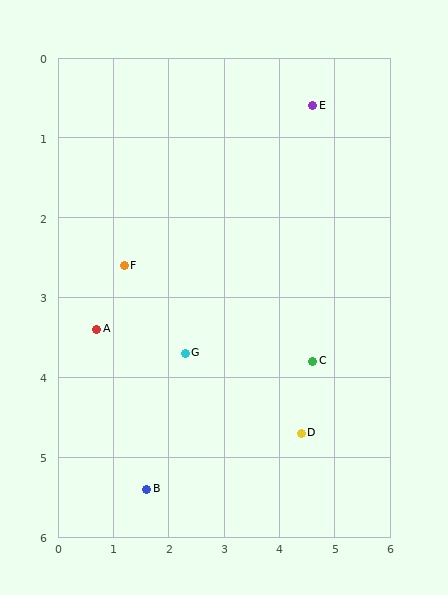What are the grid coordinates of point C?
Point C is at approximately (4.6, 3.8).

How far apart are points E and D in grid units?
Points E and D are about 4.1 grid units apart.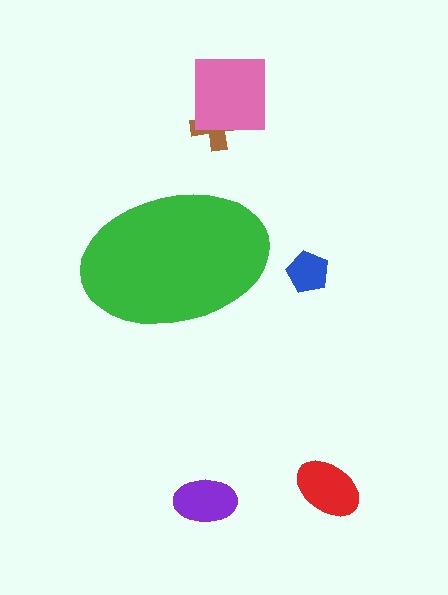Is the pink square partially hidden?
No, the pink square is fully visible.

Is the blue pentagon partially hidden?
No, the blue pentagon is fully visible.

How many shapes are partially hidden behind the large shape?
0 shapes are partially hidden.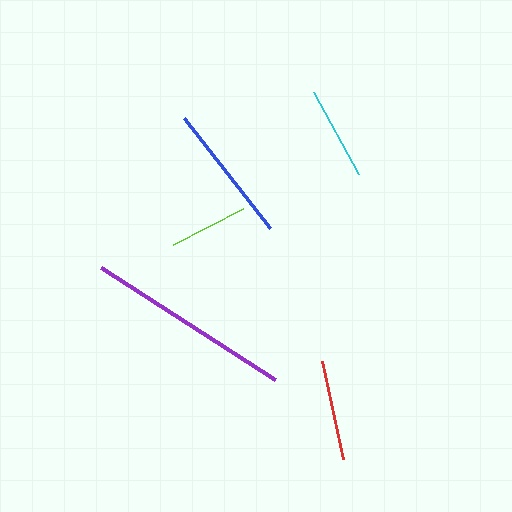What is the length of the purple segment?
The purple segment is approximately 207 pixels long.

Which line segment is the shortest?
The lime line is the shortest at approximately 78 pixels.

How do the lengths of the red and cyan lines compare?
The red and cyan lines are approximately the same length.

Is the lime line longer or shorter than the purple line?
The purple line is longer than the lime line.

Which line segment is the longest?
The purple line is the longest at approximately 207 pixels.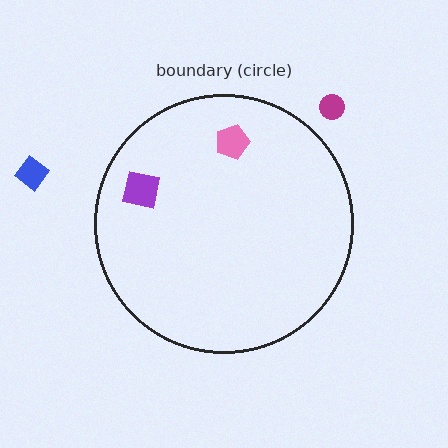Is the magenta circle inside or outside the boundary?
Outside.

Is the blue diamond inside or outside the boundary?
Outside.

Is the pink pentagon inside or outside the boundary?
Inside.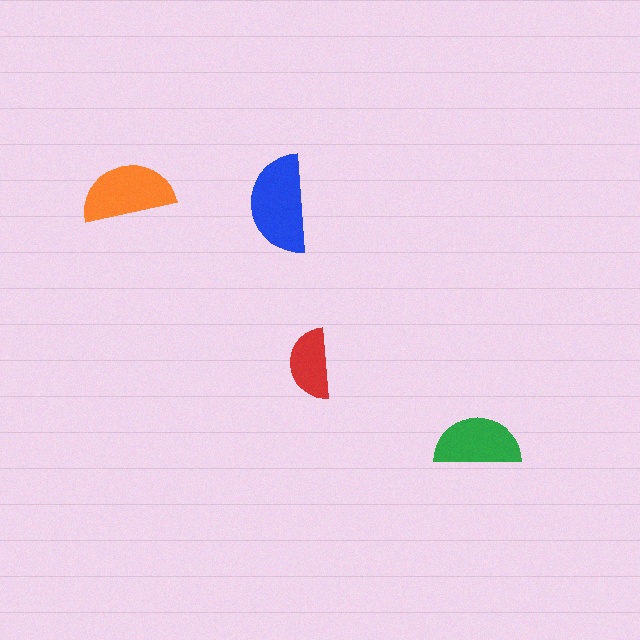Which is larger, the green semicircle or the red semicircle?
The green one.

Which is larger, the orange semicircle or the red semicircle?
The orange one.